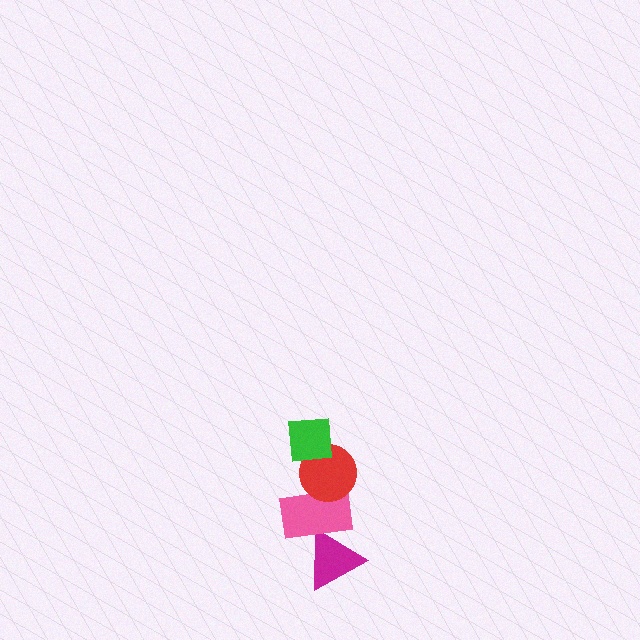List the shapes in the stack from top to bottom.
From top to bottom: the green square, the red circle, the pink rectangle, the magenta triangle.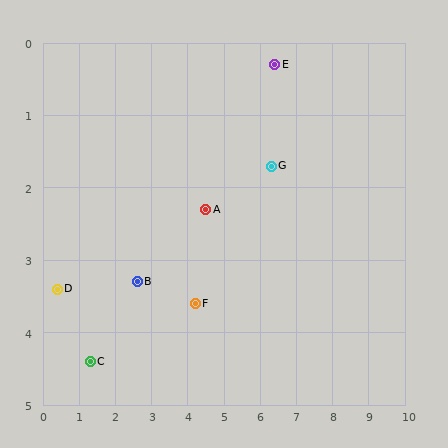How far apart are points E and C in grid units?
Points E and C are about 6.5 grid units apart.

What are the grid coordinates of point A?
Point A is at approximately (4.5, 2.3).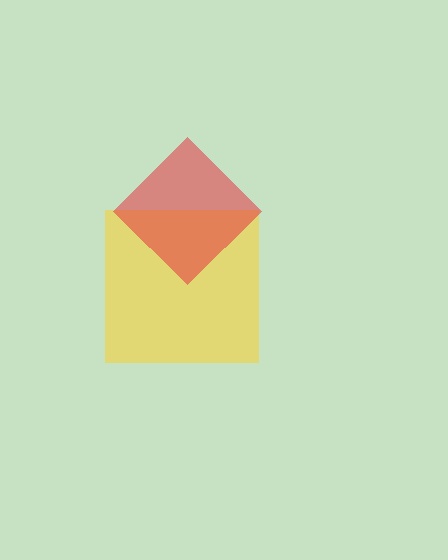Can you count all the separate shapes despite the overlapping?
Yes, there are 2 separate shapes.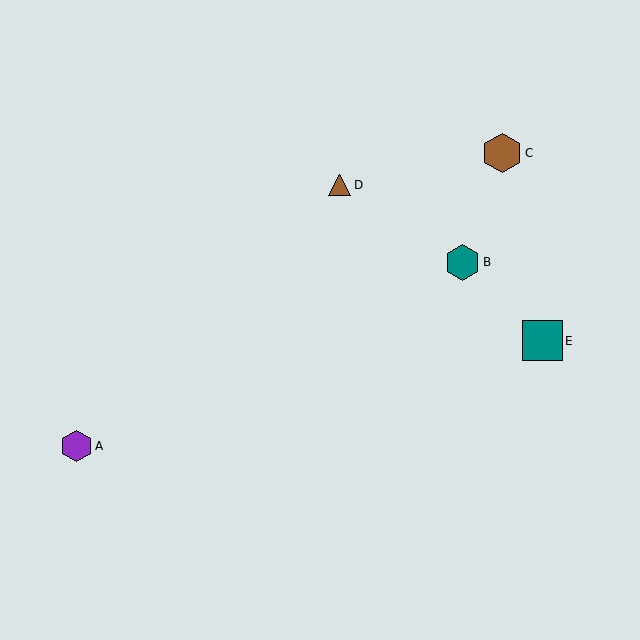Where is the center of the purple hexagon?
The center of the purple hexagon is at (76, 446).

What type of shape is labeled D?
Shape D is a brown triangle.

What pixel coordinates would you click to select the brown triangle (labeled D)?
Click at (340, 185) to select the brown triangle D.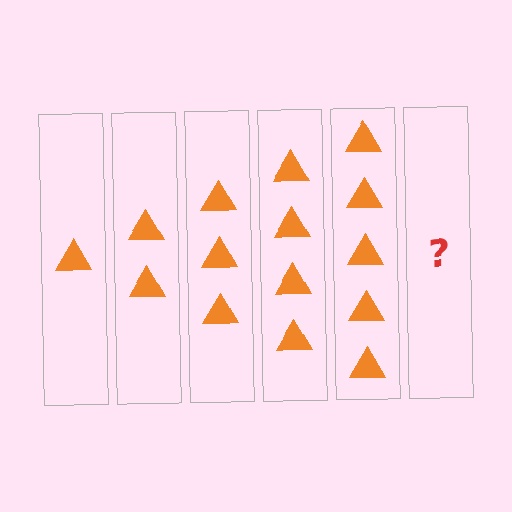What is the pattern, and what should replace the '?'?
The pattern is that each step adds one more triangle. The '?' should be 6 triangles.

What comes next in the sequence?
The next element should be 6 triangles.